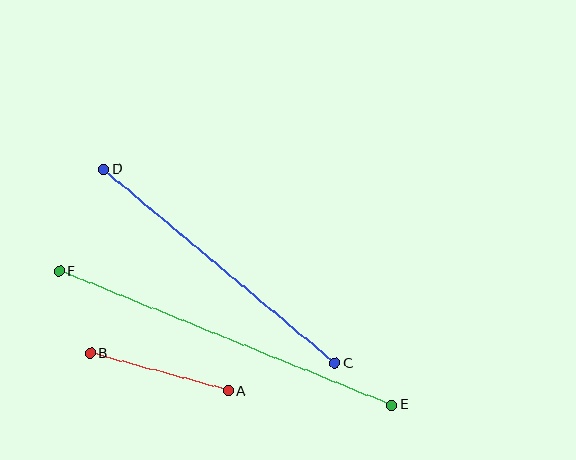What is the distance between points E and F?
The distance is approximately 358 pixels.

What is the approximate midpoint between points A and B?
The midpoint is at approximately (159, 372) pixels.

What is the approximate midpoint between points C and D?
The midpoint is at approximately (219, 266) pixels.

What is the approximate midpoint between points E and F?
The midpoint is at approximately (225, 338) pixels.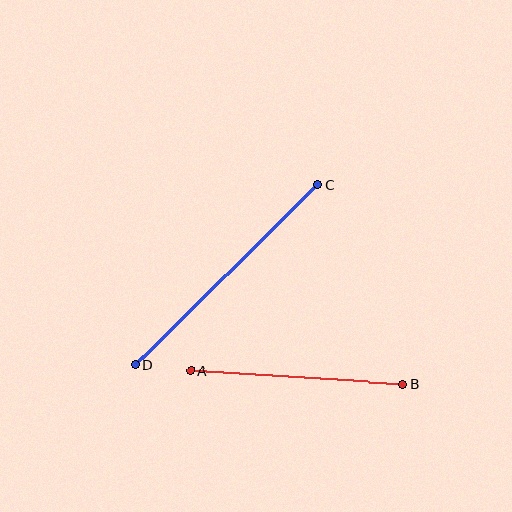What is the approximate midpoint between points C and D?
The midpoint is at approximately (227, 275) pixels.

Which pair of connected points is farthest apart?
Points C and D are farthest apart.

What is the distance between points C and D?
The distance is approximately 257 pixels.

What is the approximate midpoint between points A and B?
The midpoint is at approximately (297, 377) pixels.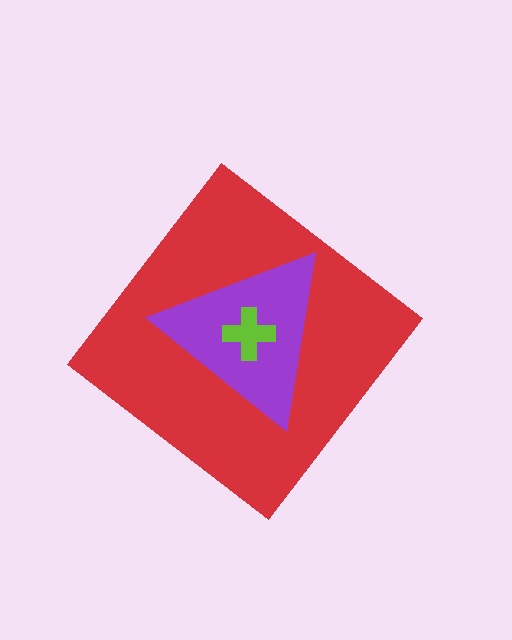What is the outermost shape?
The red diamond.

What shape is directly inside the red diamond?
The purple triangle.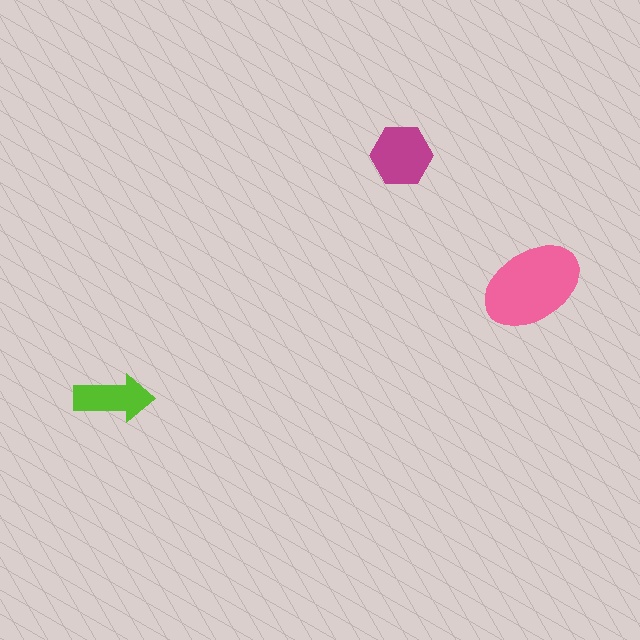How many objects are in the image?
There are 3 objects in the image.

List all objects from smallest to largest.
The lime arrow, the magenta hexagon, the pink ellipse.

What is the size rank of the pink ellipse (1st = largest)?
1st.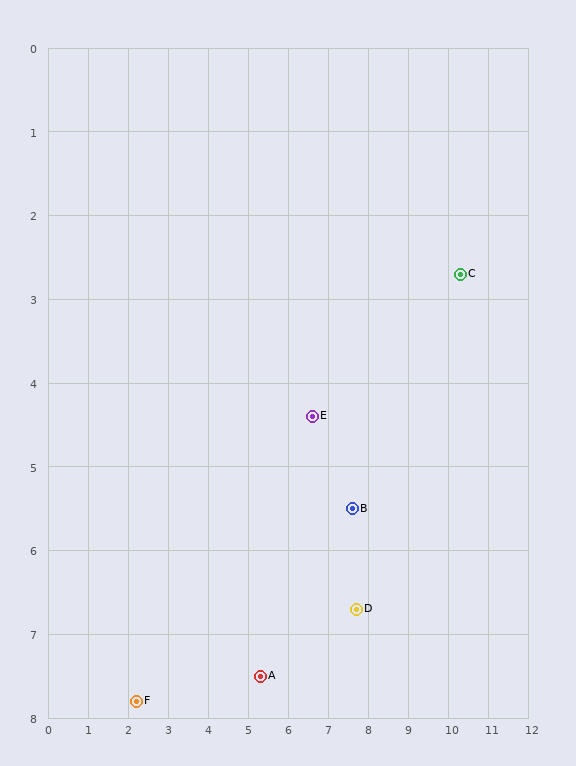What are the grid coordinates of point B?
Point B is at approximately (7.6, 5.5).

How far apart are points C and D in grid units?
Points C and D are about 4.8 grid units apart.